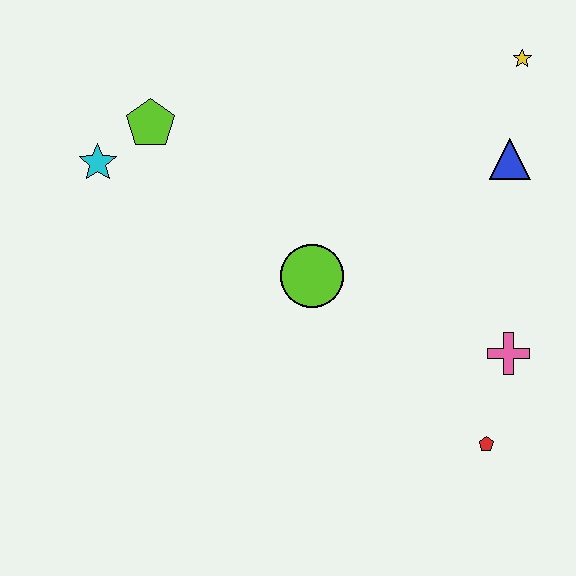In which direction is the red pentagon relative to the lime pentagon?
The red pentagon is to the right of the lime pentagon.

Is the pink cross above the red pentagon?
Yes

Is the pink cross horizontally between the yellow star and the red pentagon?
Yes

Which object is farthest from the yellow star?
The cyan star is farthest from the yellow star.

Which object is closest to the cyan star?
The lime pentagon is closest to the cyan star.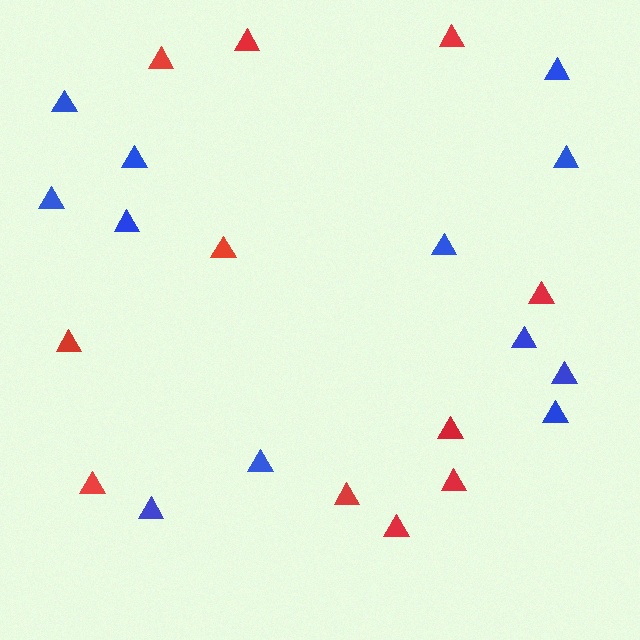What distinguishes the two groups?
There are 2 groups: one group of red triangles (11) and one group of blue triangles (12).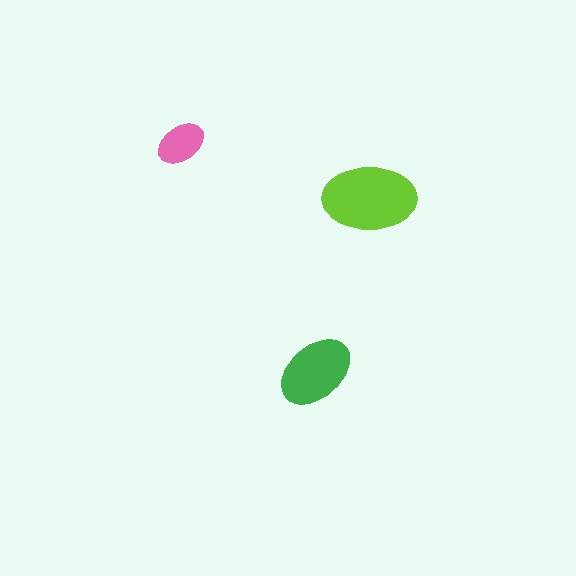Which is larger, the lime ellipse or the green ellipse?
The lime one.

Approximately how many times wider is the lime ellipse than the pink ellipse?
About 2 times wider.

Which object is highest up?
The pink ellipse is topmost.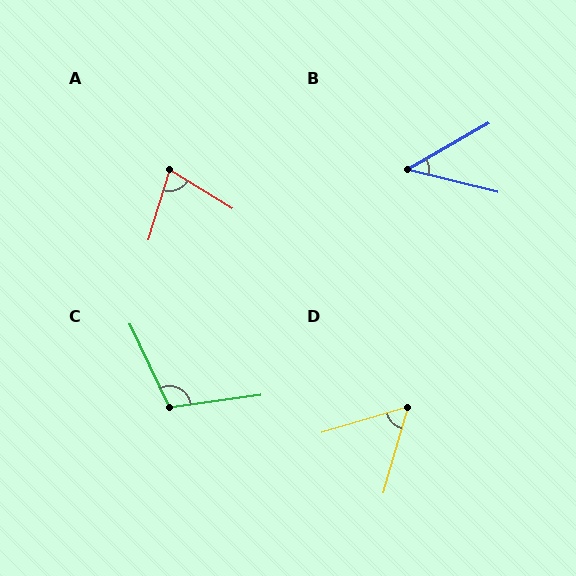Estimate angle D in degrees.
Approximately 57 degrees.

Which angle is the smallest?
B, at approximately 44 degrees.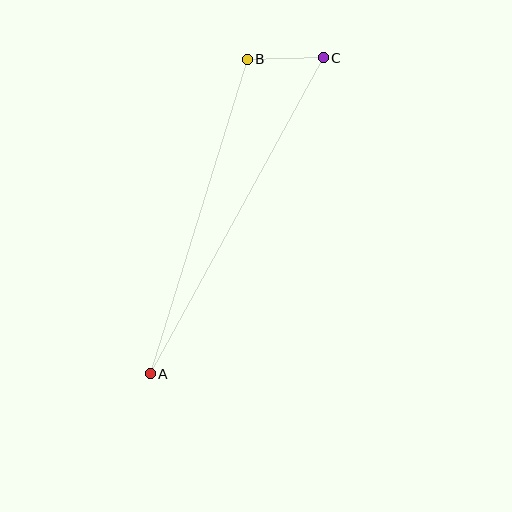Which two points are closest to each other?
Points B and C are closest to each other.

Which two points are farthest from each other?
Points A and C are farthest from each other.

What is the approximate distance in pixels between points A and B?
The distance between A and B is approximately 329 pixels.